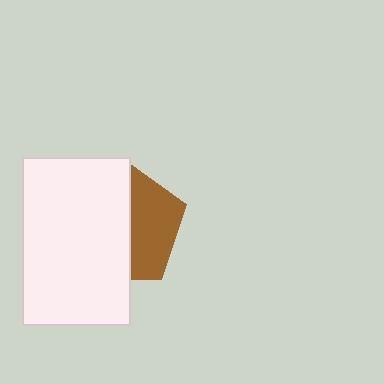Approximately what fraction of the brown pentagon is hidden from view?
Roughly 60% of the brown pentagon is hidden behind the white rectangle.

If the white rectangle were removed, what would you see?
You would see the complete brown pentagon.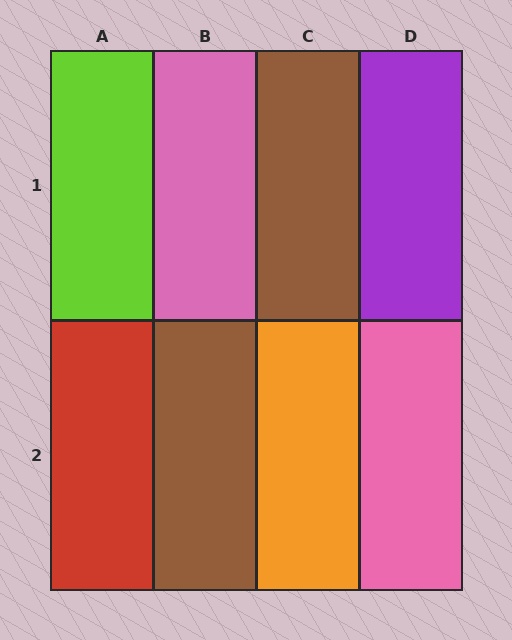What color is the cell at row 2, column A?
Red.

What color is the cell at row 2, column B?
Brown.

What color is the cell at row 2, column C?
Orange.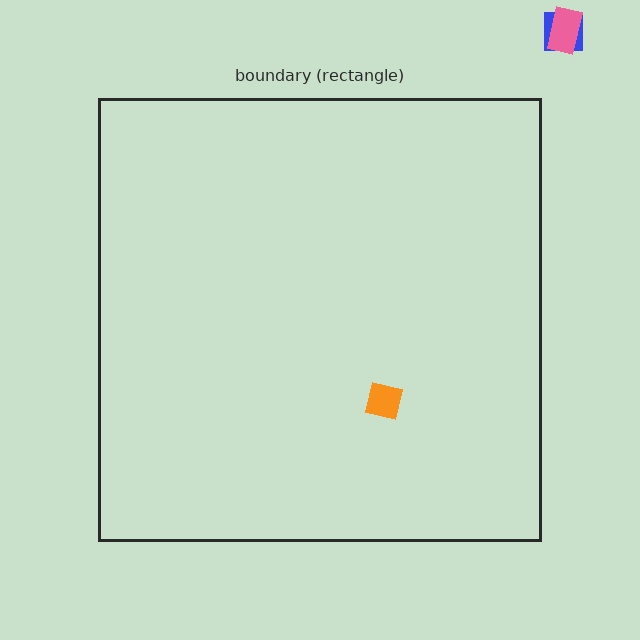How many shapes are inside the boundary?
1 inside, 2 outside.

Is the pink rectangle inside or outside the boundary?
Outside.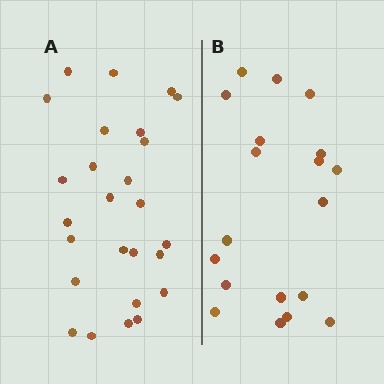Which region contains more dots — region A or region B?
Region A (the left region) has more dots.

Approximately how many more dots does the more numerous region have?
Region A has roughly 8 or so more dots than region B.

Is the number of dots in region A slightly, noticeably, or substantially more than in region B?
Region A has noticeably more, but not dramatically so. The ratio is roughly 1.4 to 1.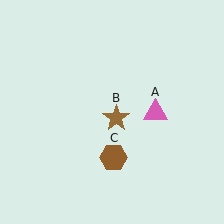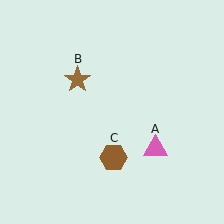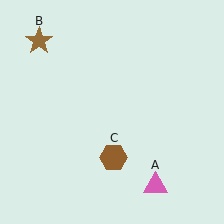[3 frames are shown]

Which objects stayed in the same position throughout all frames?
Brown hexagon (object C) remained stationary.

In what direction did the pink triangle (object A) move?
The pink triangle (object A) moved down.